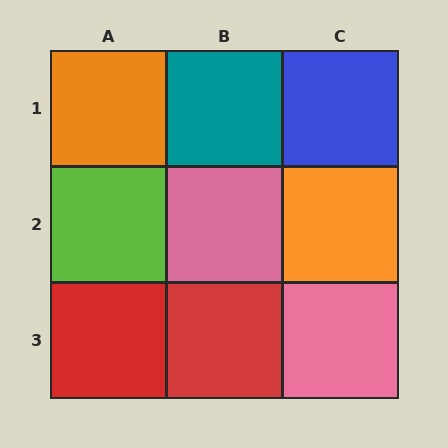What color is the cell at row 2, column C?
Orange.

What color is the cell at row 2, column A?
Lime.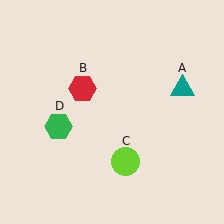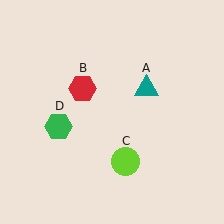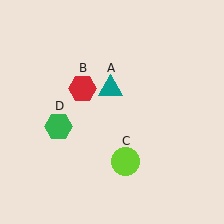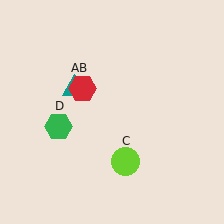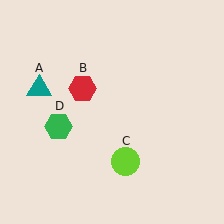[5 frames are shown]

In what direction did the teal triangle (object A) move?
The teal triangle (object A) moved left.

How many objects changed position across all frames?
1 object changed position: teal triangle (object A).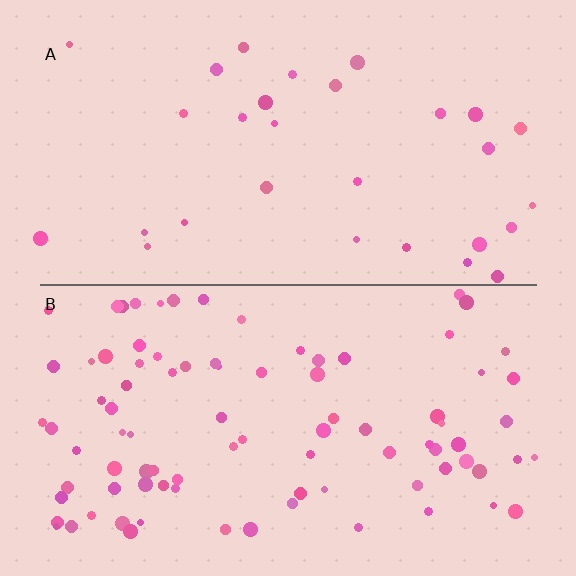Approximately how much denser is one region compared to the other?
Approximately 3.0× — region B over region A.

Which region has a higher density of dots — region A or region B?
B (the bottom).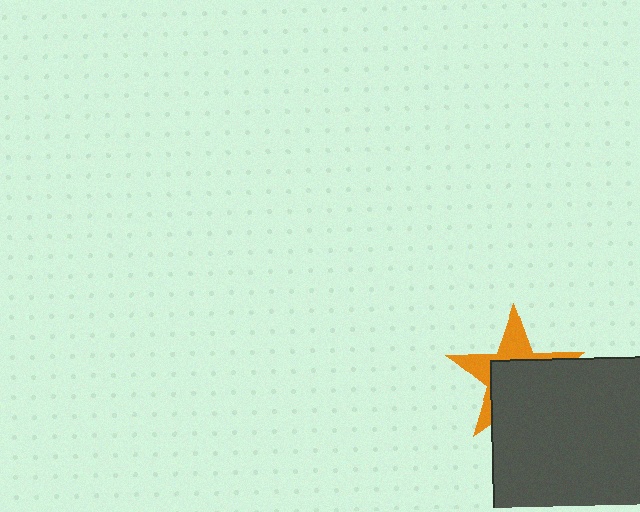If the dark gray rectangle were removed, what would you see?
You would see the complete orange star.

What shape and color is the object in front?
The object in front is a dark gray rectangle.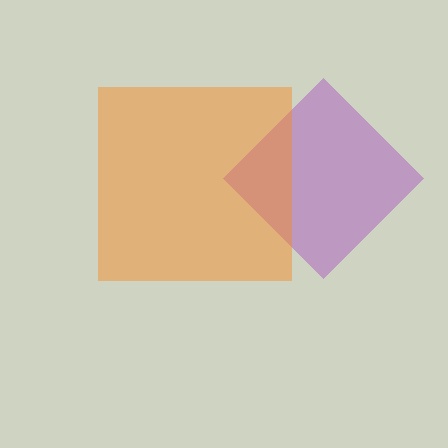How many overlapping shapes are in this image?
There are 2 overlapping shapes in the image.